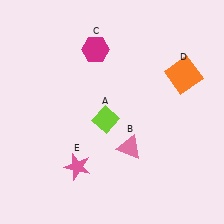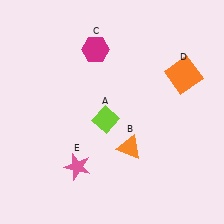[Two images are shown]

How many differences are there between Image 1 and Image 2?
There is 1 difference between the two images.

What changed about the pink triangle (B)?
In Image 1, B is pink. In Image 2, it changed to orange.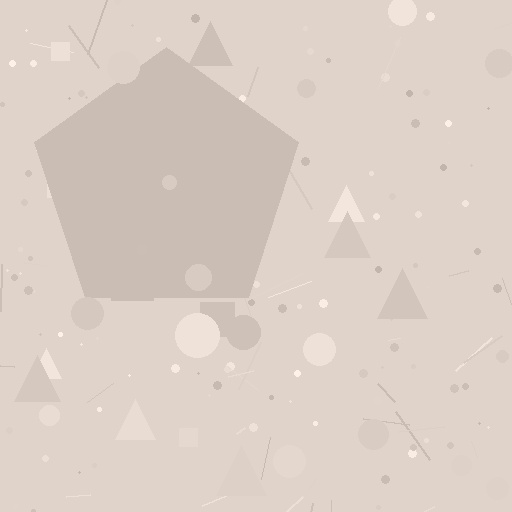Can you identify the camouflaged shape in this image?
The camouflaged shape is a pentagon.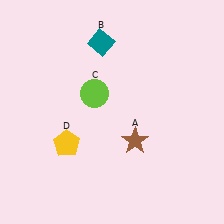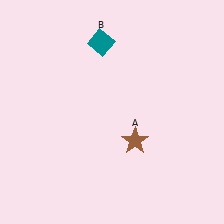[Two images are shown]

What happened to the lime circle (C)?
The lime circle (C) was removed in Image 2. It was in the top-left area of Image 1.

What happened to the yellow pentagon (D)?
The yellow pentagon (D) was removed in Image 2. It was in the bottom-left area of Image 1.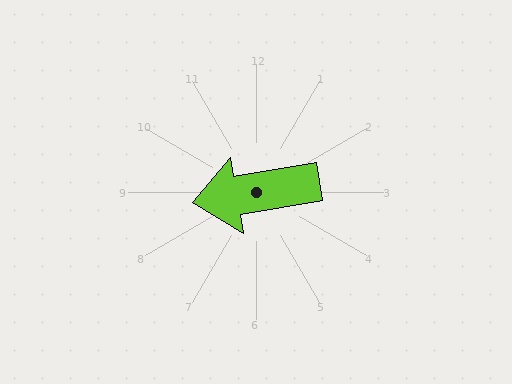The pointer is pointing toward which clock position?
Roughly 9 o'clock.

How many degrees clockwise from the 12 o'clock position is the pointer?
Approximately 261 degrees.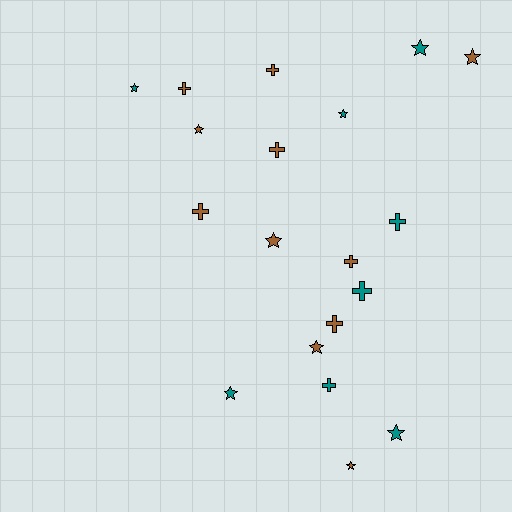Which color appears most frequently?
Brown, with 11 objects.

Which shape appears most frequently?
Star, with 10 objects.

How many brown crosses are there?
There are 6 brown crosses.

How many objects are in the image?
There are 19 objects.